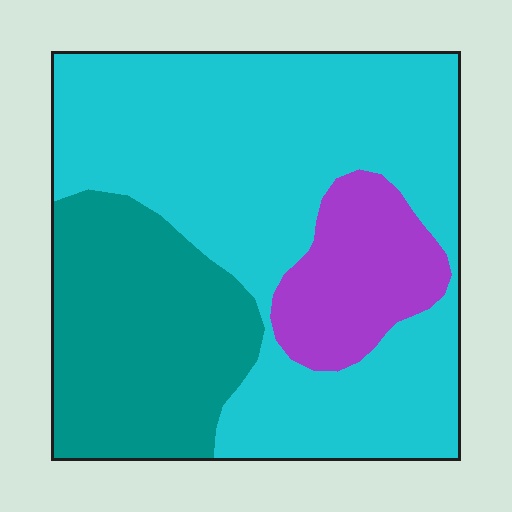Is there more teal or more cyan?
Cyan.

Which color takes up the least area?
Purple, at roughly 15%.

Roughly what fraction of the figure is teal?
Teal takes up about one quarter (1/4) of the figure.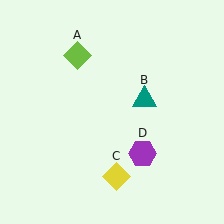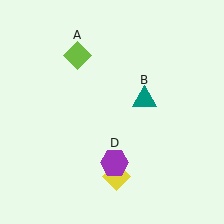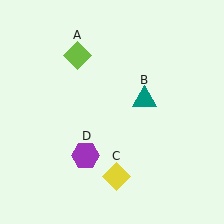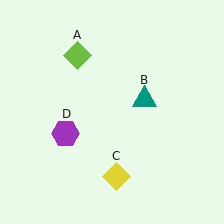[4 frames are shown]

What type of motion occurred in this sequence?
The purple hexagon (object D) rotated clockwise around the center of the scene.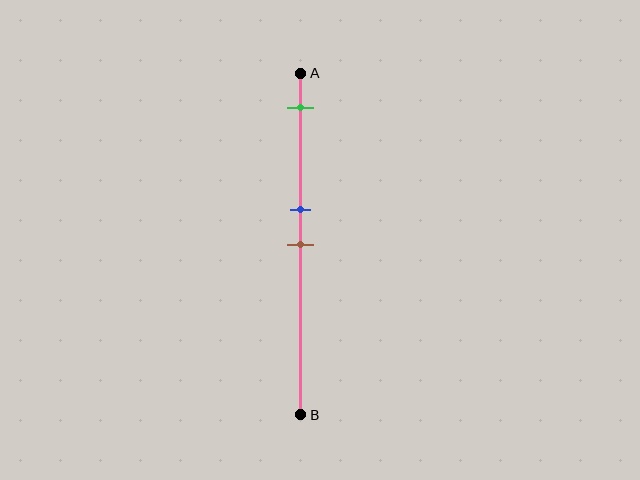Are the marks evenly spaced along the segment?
No, the marks are not evenly spaced.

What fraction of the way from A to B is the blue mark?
The blue mark is approximately 40% (0.4) of the way from A to B.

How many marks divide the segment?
There are 3 marks dividing the segment.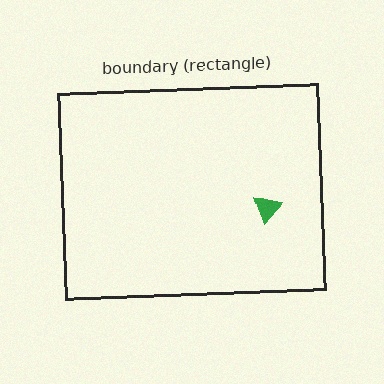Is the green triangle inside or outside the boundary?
Inside.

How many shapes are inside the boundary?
1 inside, 0 outside.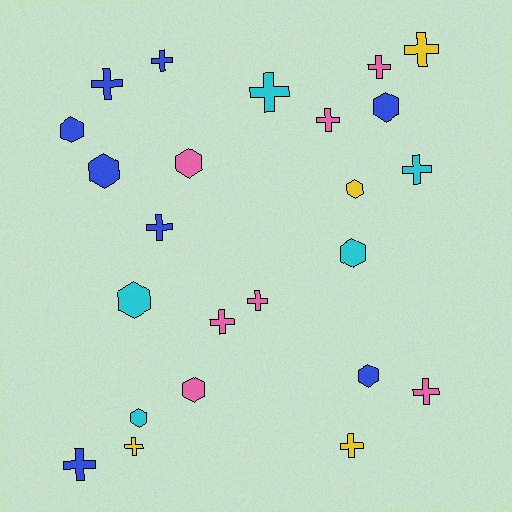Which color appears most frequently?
Blue, with 8 objects.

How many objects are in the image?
There are 24 objects.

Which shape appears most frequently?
Cross, with 14 objects.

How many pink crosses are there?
There are 5 pink crosses.